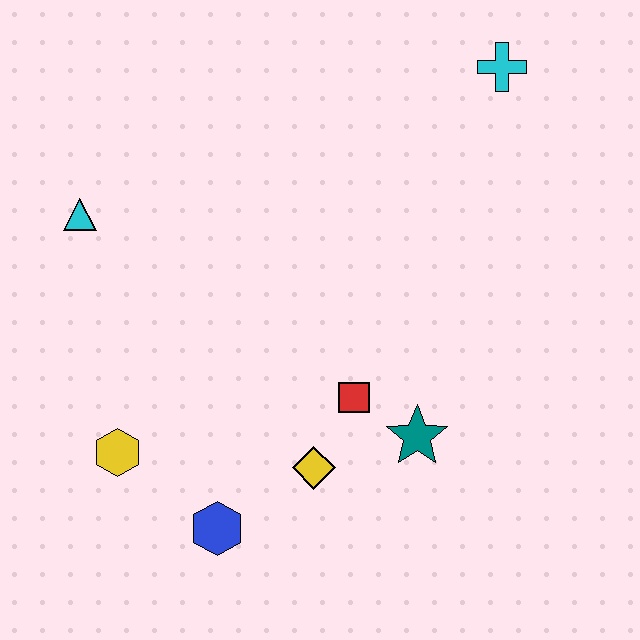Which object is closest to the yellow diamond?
The red square is closest to the yellow diamond.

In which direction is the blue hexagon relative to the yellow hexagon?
The blue hexagon is to the right of the yellow hexagon.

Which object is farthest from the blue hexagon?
The cyan cross is farthest from the blue hexagon.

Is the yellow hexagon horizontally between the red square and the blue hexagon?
No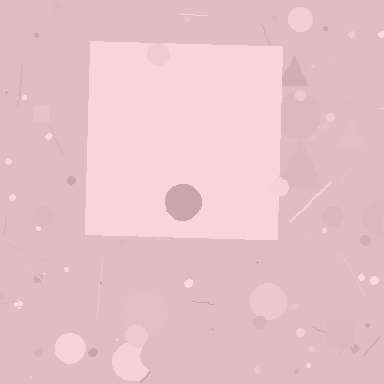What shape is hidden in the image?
A square is hidden in the image.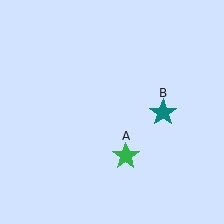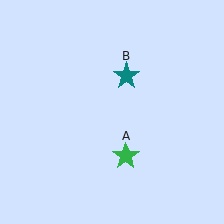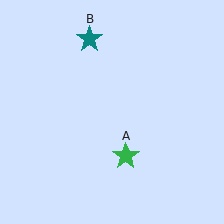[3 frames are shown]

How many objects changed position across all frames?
1 object changed position: teal star (object B).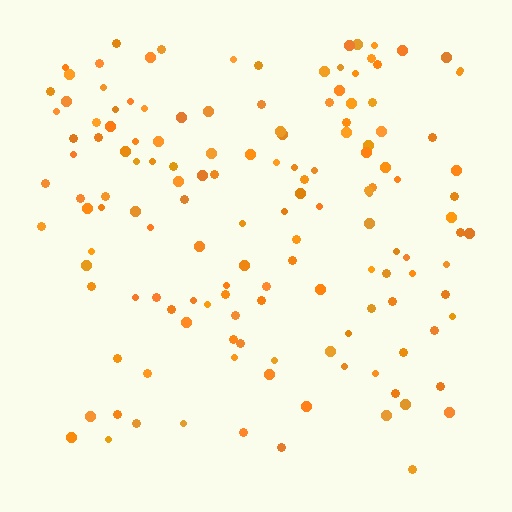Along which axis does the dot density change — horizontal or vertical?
Vertical.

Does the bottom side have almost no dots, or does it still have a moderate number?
Still a moderate number, just noticeably fewer than the top.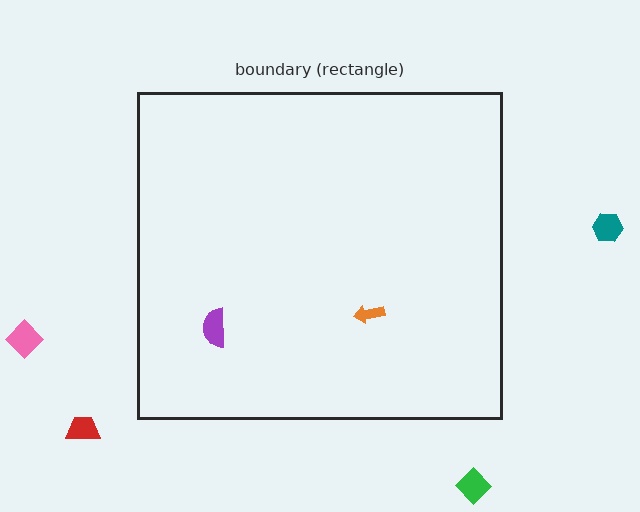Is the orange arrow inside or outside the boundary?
Inside.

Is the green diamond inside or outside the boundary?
Outside.